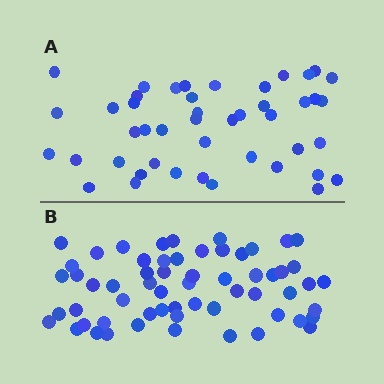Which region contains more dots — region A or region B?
Region B (the bottom region) has more dots.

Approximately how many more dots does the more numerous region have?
Region B has approximately 15 more dots than region A.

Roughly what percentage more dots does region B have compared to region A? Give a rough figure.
About 35% more.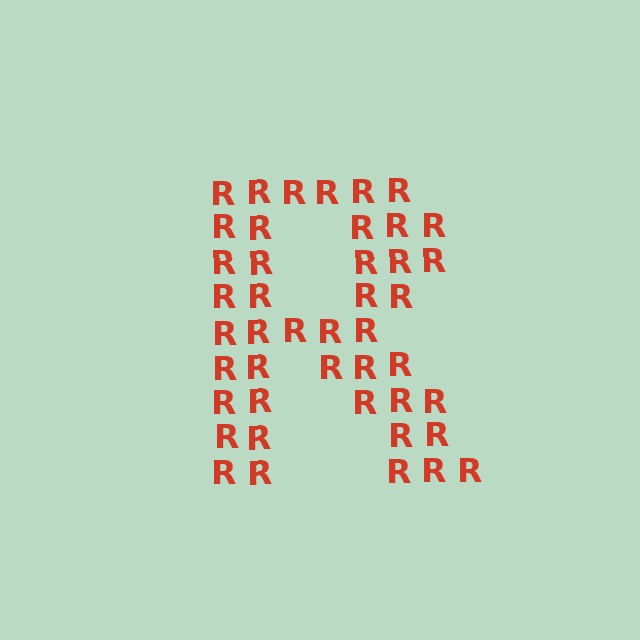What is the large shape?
The large shape is the letter R.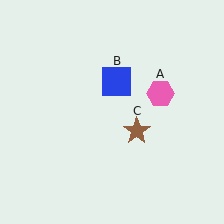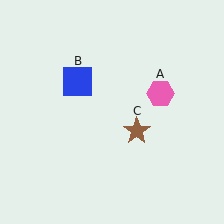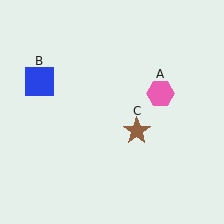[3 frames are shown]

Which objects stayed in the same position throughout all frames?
Pink hexagon (object A) and brown star (object C) remained stationary.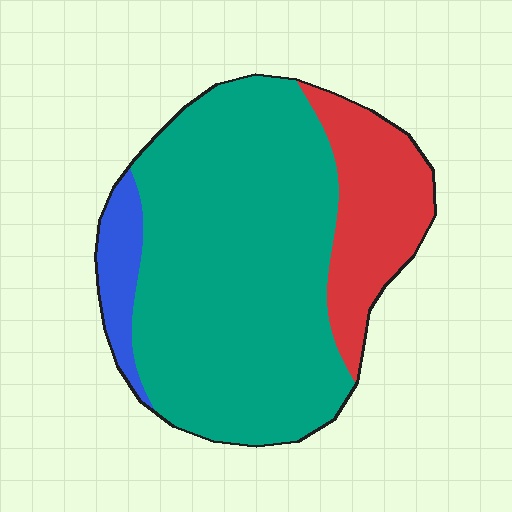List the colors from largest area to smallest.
From largest to smallest: teal, red, blue.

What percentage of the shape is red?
Red takes up about one fifth (1/5) of the shape.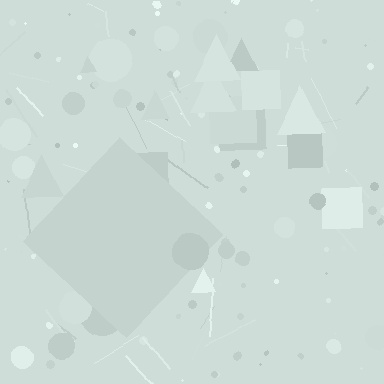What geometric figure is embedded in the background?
A diamond is embedded in the background.